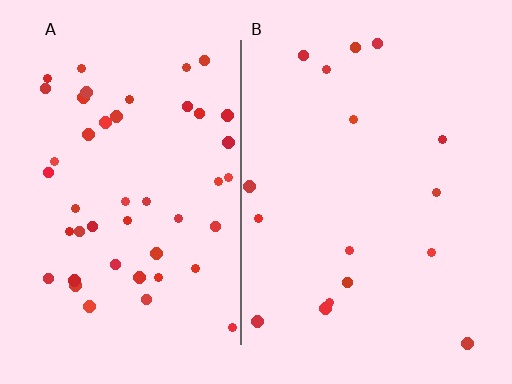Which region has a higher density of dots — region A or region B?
A (the left).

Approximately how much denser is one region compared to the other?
Approximately 2.8× — region A over region B.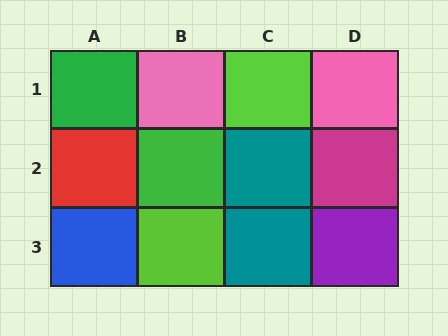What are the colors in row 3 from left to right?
Blue, lime, teal, purple.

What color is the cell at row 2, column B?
Green.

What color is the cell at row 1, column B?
Pink.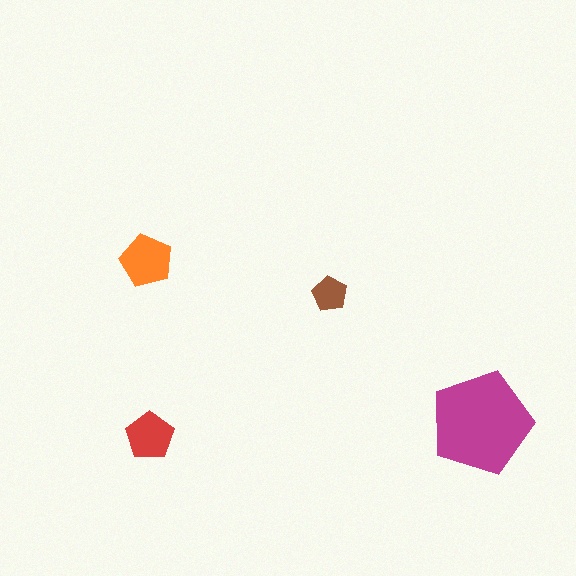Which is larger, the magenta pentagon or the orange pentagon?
The magenta one.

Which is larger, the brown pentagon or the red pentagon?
The red one.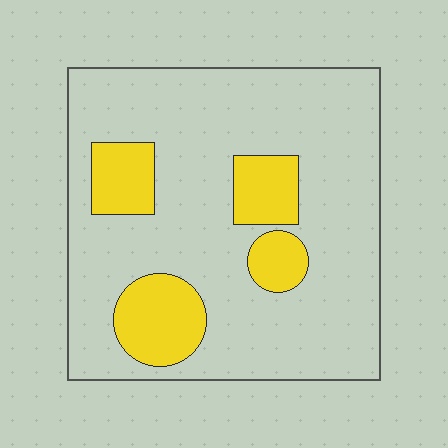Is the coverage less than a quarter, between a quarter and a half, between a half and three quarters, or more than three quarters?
Less than a quarter.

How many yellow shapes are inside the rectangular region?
4.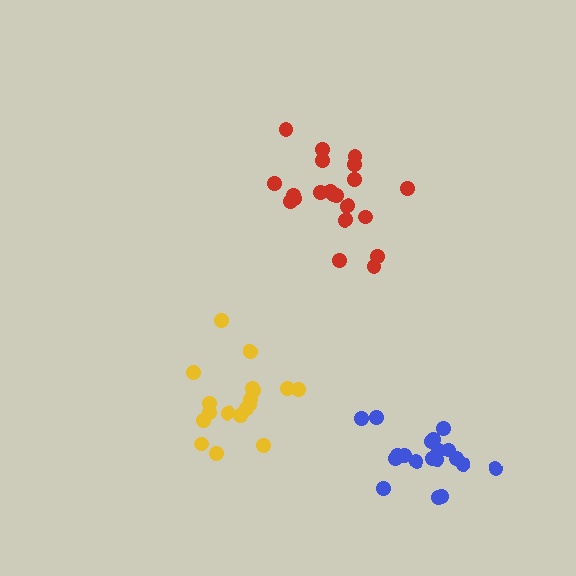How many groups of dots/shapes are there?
There are 3 groups.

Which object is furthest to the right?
The blue cluster is rightmost.